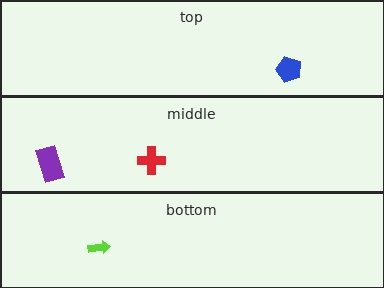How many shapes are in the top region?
1.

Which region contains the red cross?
The middle region.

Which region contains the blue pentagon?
The top region.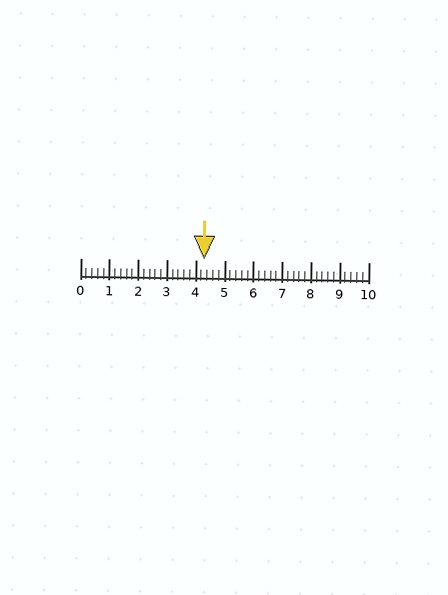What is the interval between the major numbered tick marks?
The major tick marks are spaced 1 units apart.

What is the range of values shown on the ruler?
The ruler shows values from 0 to 10.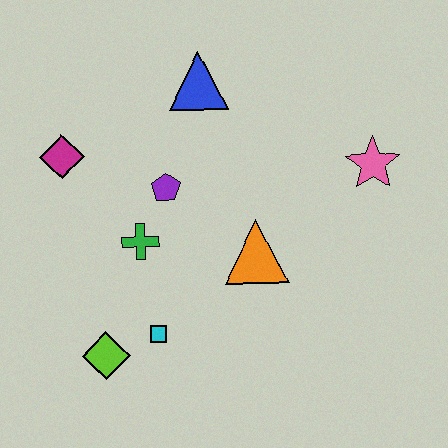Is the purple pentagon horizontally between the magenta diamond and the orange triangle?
Yes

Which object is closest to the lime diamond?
The cyan square is closest to the lime diamond.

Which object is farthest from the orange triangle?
The magenta diamond is farthest from the orange triangle.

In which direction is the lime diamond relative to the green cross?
The lime diamond is below the green cross.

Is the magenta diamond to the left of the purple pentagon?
Yes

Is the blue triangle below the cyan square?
No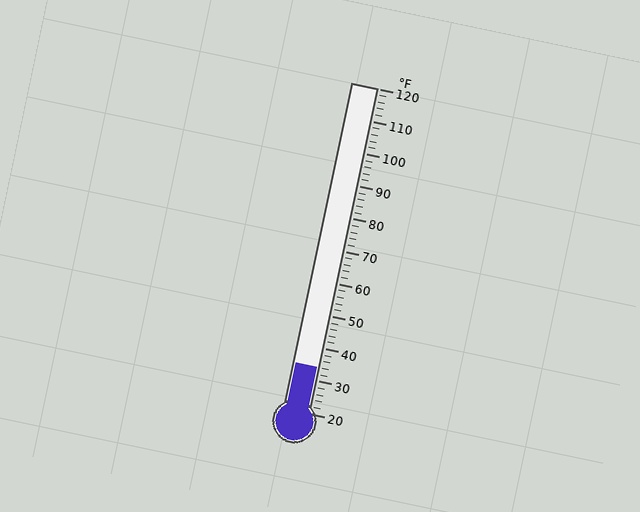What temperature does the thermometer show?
The thermometer shows approximately 34°F.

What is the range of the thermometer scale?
The thermometer scale ranges from 20°F to 120°F.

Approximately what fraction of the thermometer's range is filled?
The thermometer is filled to approximately 15% of its range.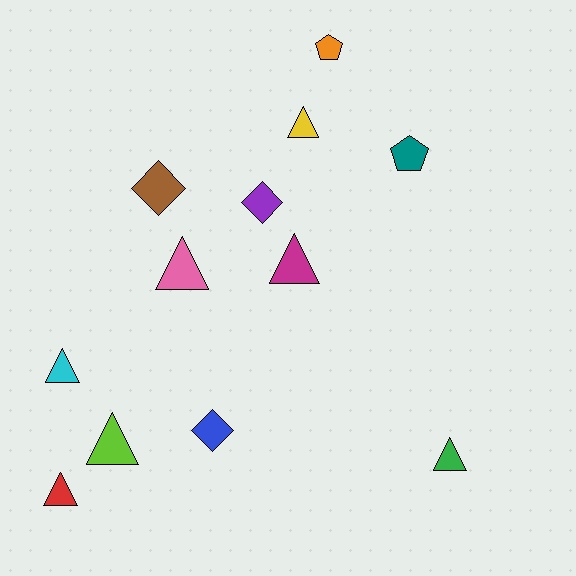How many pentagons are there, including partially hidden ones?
There are 2 pentagons.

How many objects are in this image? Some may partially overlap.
There are 12 objects.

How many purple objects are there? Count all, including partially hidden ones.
There is 1 purple object.